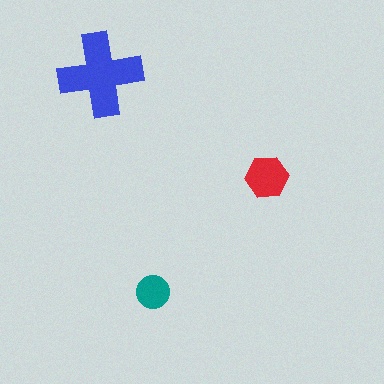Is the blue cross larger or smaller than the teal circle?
Larger.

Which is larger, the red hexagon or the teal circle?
The red hexagon.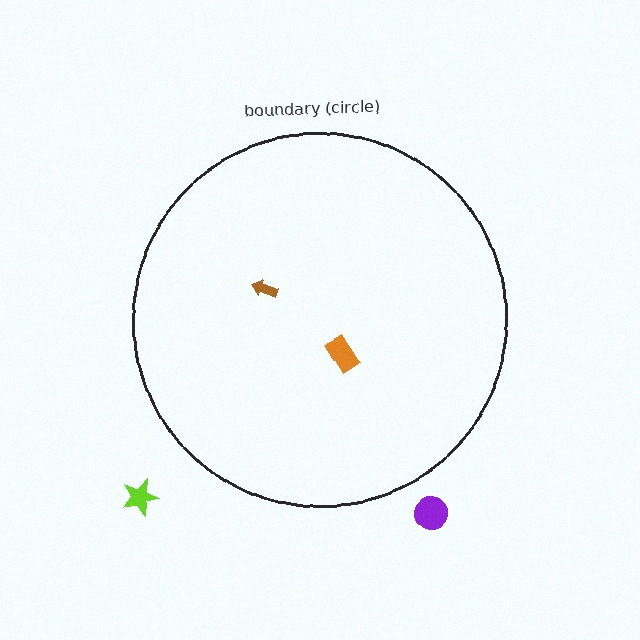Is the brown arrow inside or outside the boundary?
Inside.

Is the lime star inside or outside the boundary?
Outside.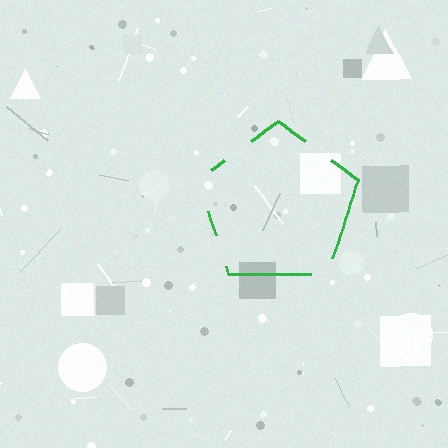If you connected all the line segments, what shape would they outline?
They would outline a pentagon.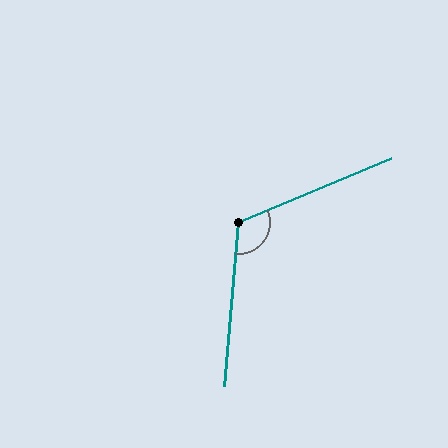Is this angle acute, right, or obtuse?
It is obtuse.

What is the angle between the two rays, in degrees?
Approximately 117 degrees.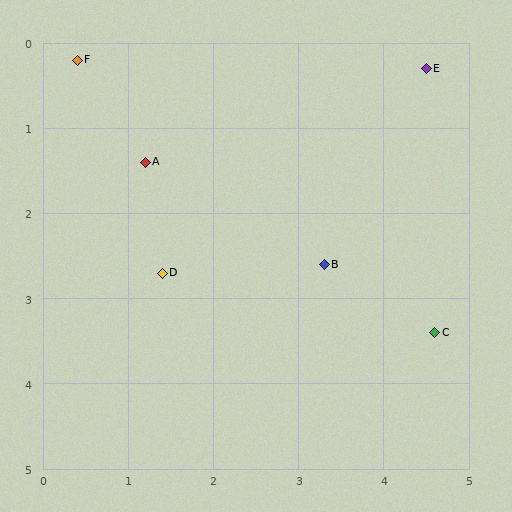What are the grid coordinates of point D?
Point D is at approximately (1.4, 2.7).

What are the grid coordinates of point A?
Point A is at approximately (1.2, 1.4).